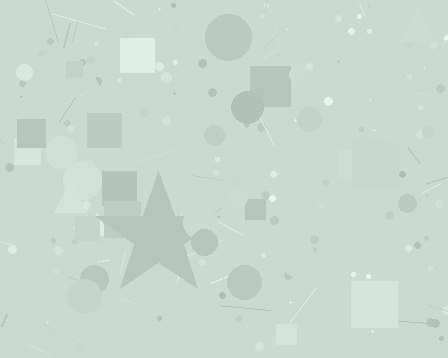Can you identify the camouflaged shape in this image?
The camouflaged shape is a star.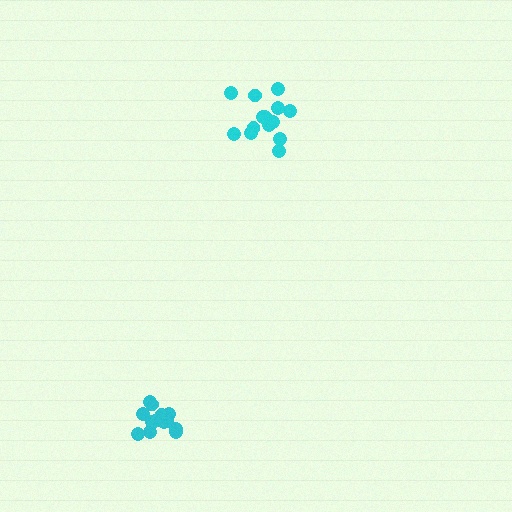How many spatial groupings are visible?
There are 2 spatial groupings.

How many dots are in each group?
Group 1: 15 dots, Group 2: 13 dots (28 total).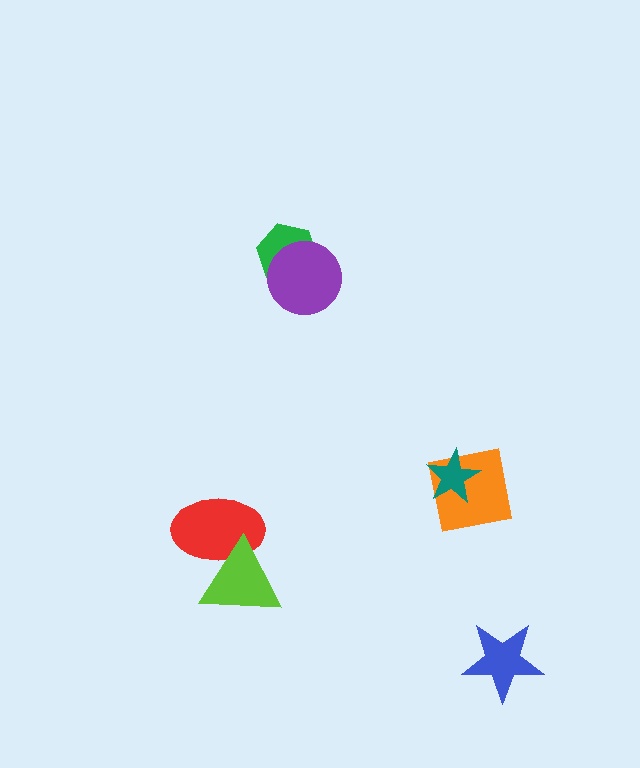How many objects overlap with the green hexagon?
1 object overlaps with the green hexagon.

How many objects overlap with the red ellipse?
1 object overlaps with the red ellipse.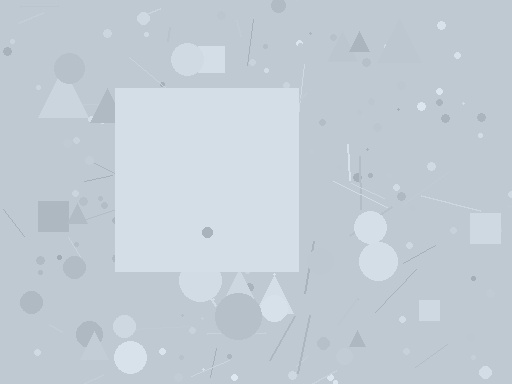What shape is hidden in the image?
A square is hidden in the image.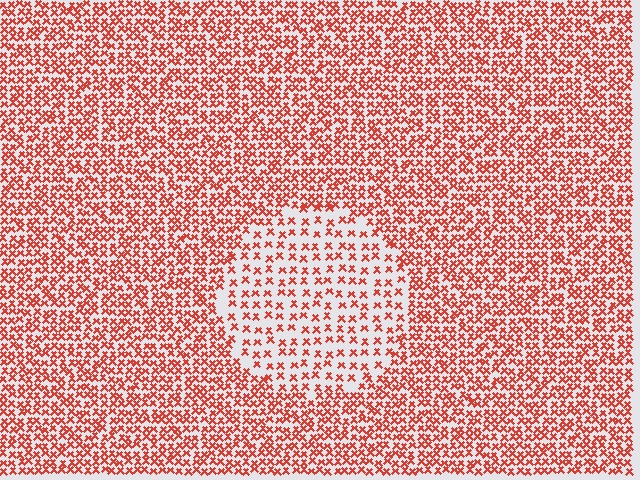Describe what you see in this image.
The image contains small red elements arranged at two different densities. A circle-shaped region is visible where the elements are less densely packed than the surrounding area.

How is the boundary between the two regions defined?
The boundary is defined by a change in element density (approximately 2.1x ratio). All elements are the same color, size, and shape.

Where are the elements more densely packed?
The elements are more densely packed outside the circle boundary.